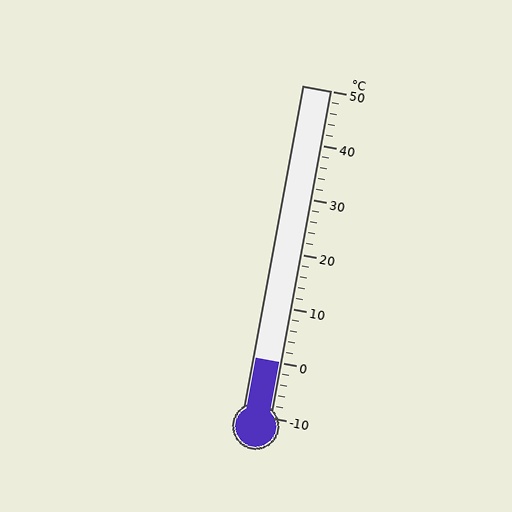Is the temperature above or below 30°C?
The temperature is below 30°C.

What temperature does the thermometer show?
The thermometer shows approximately 0°C.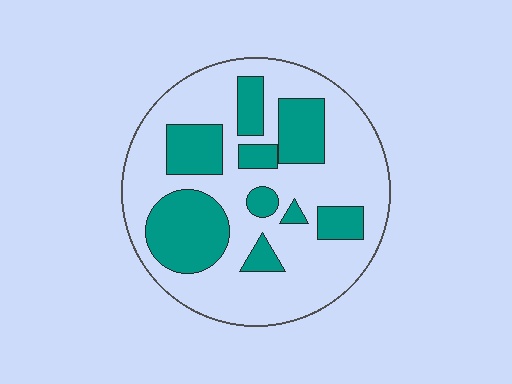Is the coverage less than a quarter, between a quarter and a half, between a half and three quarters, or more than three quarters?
Between a quarter and a half.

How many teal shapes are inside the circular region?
9.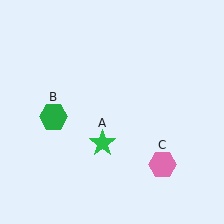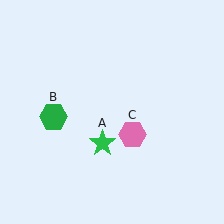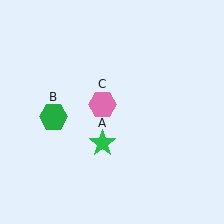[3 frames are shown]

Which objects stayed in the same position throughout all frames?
Green star (object A) and green hexagon (object B) remained stationary.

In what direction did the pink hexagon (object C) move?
The pink hexagon (object C) moved up and to the left.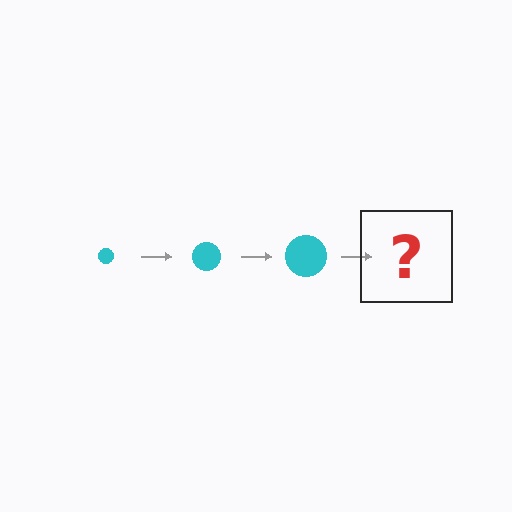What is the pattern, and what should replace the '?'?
The pattern is that the circle gets progressively larger each step. The '?' should be a cyan circle, larger than the previous one.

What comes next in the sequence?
The next element should be a cyan circle, larger than the previous one.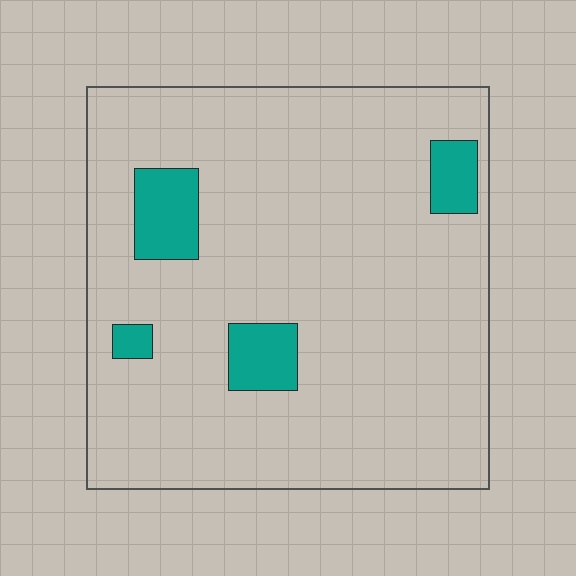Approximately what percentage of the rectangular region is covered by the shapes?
Approximately 10%.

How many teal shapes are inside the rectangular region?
4.